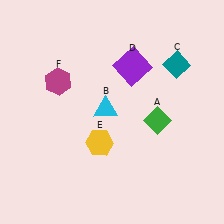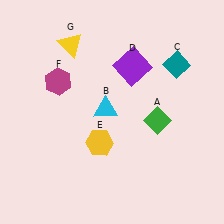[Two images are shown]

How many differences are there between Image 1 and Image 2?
There is 1 difference between the two images.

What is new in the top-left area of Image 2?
A yellow triangle (G) was added in the top-left area of Image 2.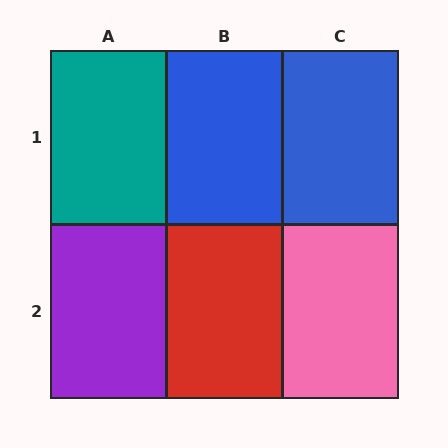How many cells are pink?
1 cell is pink.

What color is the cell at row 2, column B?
Red.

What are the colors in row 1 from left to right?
Teal, blue, blue.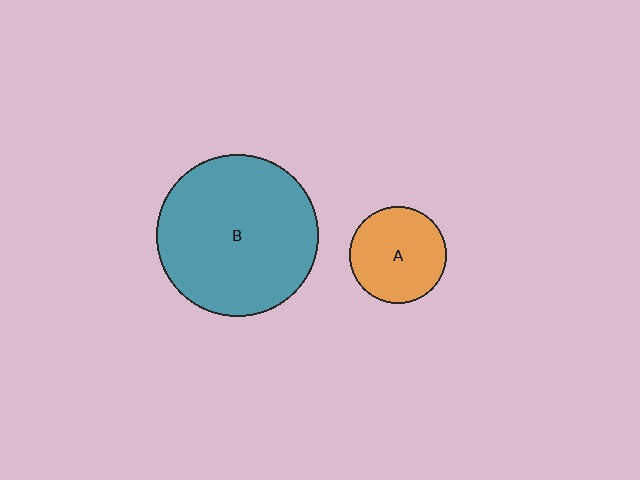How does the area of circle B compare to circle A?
Approximately 2.8 times.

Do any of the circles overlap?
No, none of the circles overlap.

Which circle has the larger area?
Circle B (teal).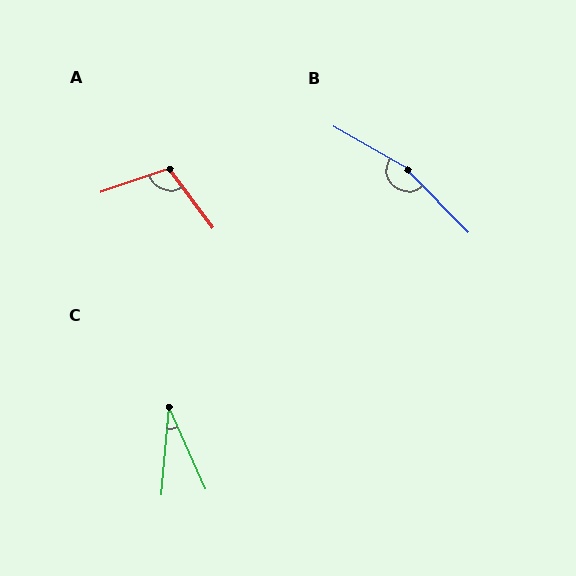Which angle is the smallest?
C, at approximately 30 degrees.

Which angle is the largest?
B, at approximately 165 degrees.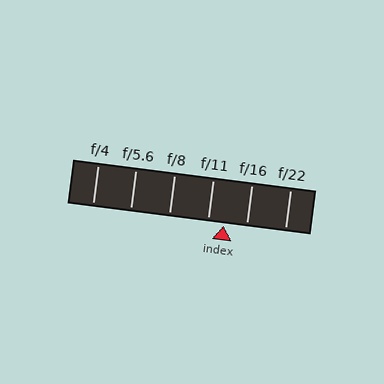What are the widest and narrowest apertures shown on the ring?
The widest aperture shown is f/4 and the narrowest is f/22.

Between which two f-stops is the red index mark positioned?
The index mark is between f/11 and f/16.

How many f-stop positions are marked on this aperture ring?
There are 6 f-stop positions marked.